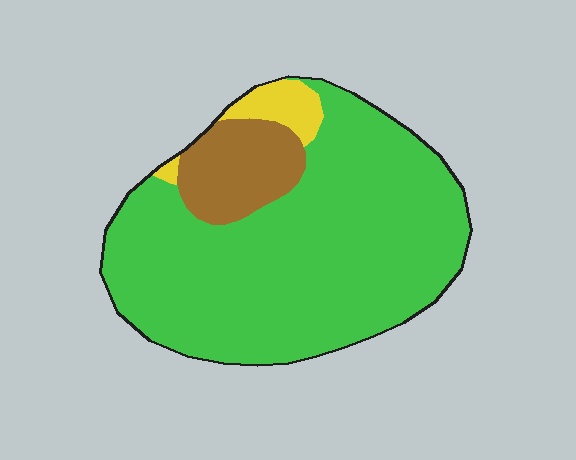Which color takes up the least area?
Yellow, at roughly 5%.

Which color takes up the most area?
Green, at roughly 80%.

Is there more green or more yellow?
Green.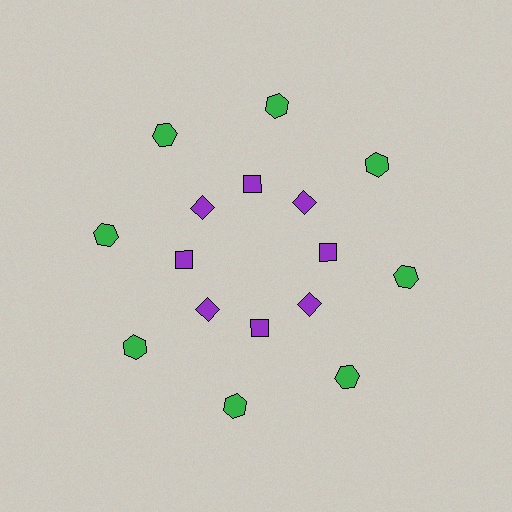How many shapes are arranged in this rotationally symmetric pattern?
There are 16 shapes, arranged in 8 groups of 2.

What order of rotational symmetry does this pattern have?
This pattern has 8-fold rotational symmetry.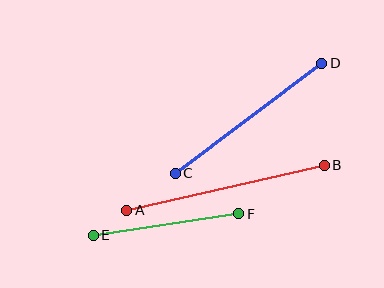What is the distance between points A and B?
The distance is approximately 203 pixels.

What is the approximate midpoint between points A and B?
The midpoint is at approximately (226, 188) pixels.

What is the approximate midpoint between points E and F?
The midpoint is at approximately (166, 224) pixels.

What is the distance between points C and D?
The distance is approximately 184 pixels.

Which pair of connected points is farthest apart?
Points A and B are farthest apart.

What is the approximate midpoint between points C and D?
The midpoint is at approximately (249, 118) pixels.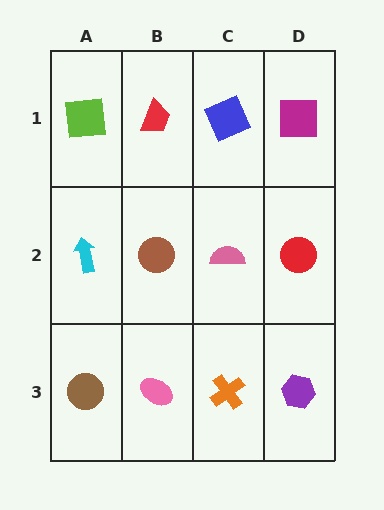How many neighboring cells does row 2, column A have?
3.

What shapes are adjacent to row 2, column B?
A red trapezoid (row 1, column B), a pink ellipse (row 3, column B), a cyan arrow (row 2, column A), a pink semicircle (row 2, column C).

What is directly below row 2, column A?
A brown circle.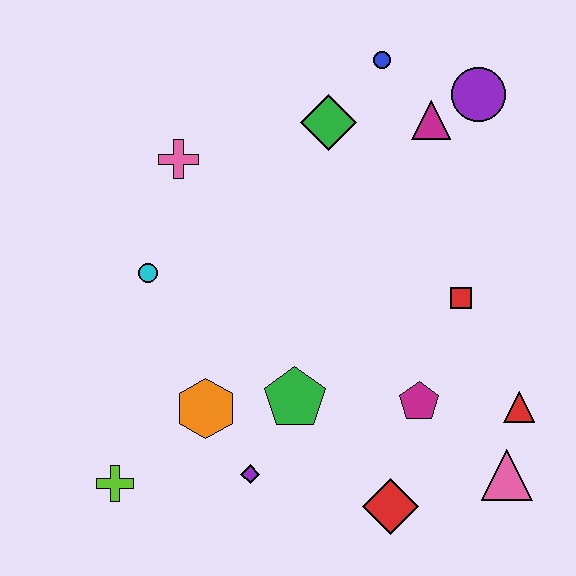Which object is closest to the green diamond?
The blue circle is closest to the green diamond.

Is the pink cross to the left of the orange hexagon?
Yes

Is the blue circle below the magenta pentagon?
No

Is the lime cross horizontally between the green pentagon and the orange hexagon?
No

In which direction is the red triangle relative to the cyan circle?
The red triangle is to the right of the cyan circle.